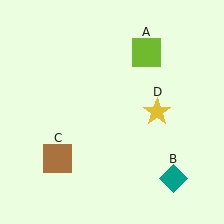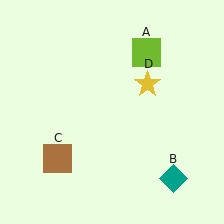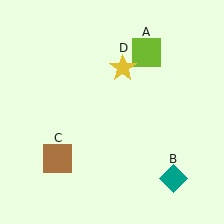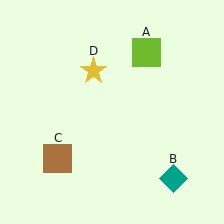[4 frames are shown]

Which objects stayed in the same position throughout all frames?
Lime square (object A) and teal diamond (object B) and brown square (object C) remained stationary.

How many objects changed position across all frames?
1 object changed position: yellow star (object D).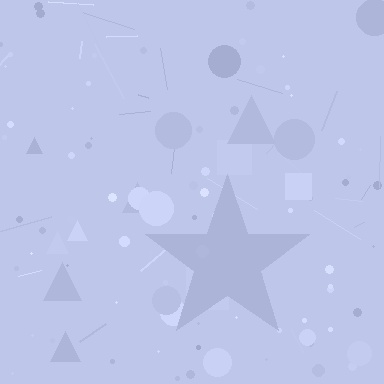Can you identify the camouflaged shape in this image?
The camouflaged shape is a star.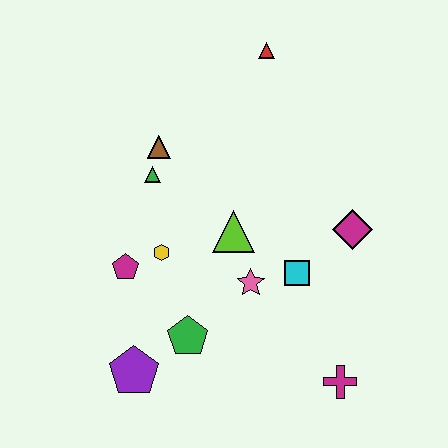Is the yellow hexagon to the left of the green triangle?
No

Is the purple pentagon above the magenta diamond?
No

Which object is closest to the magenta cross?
The cyan square is closest to the magenta cross.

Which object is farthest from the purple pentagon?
The red triangle is farthest from the purple pentagon.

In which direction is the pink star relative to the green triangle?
The pink star is below the green triangle.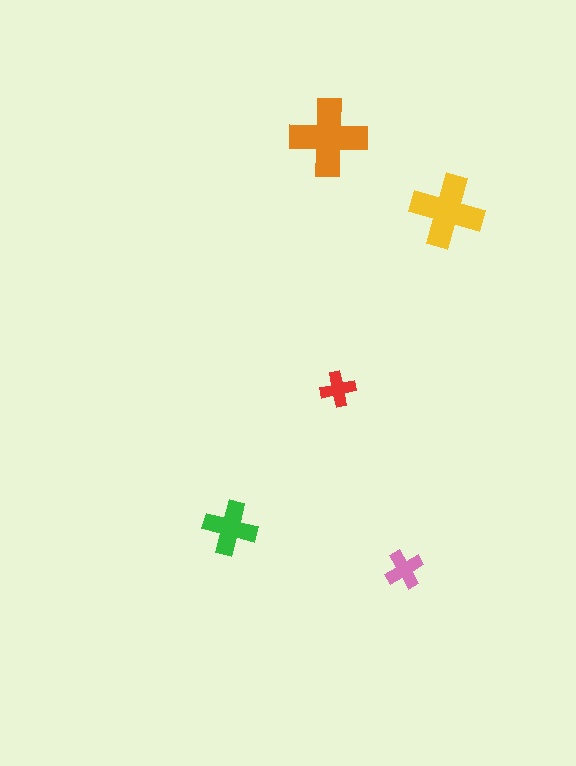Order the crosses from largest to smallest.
the orange one, the yellow one, the green one, the pink one, the red one.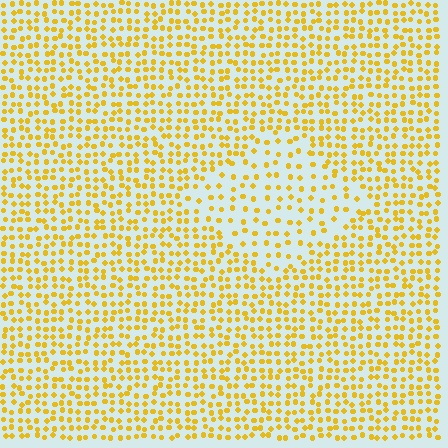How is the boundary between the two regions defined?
The boundary is defined by a change in element density (approximately 1.9x ratio). All elements are the same color, size, and shape.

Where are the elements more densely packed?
The elements are more densely packed outside the diamond boundary.